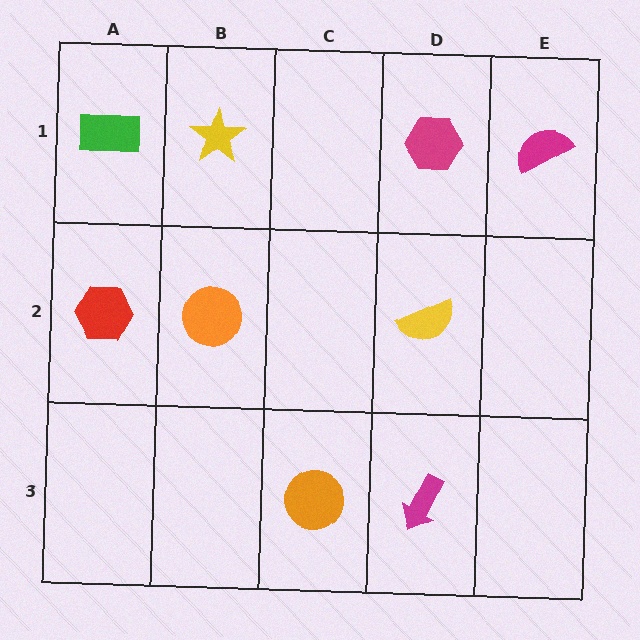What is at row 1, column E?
A magenta semicircle.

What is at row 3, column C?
An orange circle.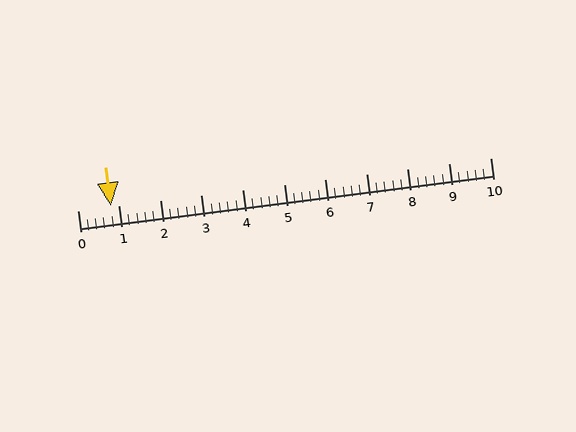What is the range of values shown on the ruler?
The ruler shows values from 0 to 10.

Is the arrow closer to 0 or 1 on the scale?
The arrow is closer to 1.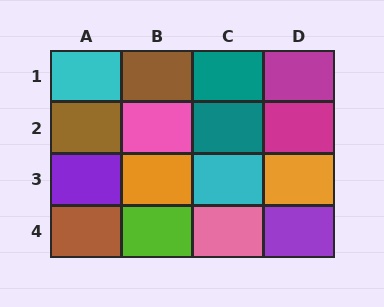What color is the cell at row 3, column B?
Orange.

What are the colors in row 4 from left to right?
Brown, lime, pink, purple.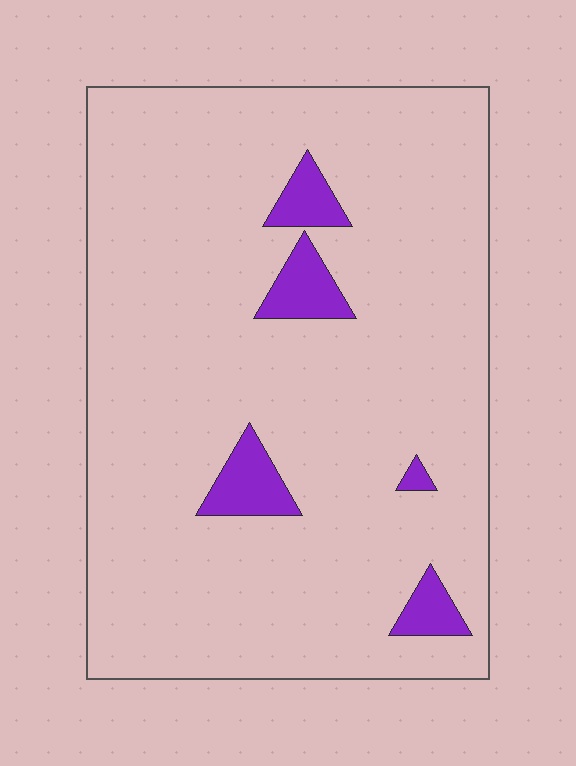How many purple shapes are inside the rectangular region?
5.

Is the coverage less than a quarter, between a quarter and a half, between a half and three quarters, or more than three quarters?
Less than a quarter.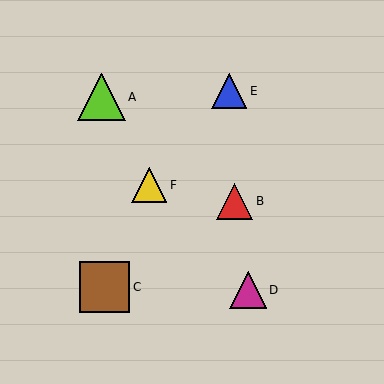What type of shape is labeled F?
Shape F is a yellow triangle.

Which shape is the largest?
The brown square (labeled C) is the largest.